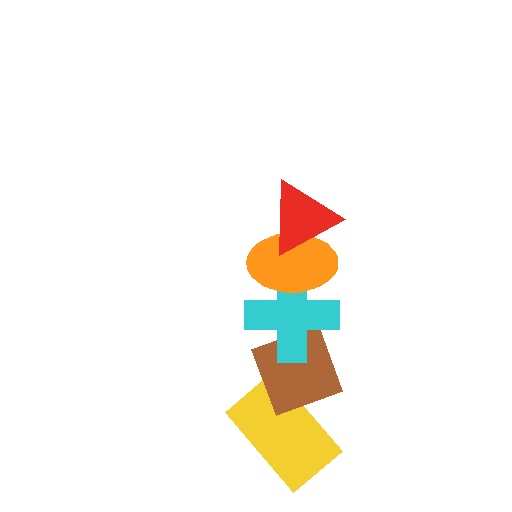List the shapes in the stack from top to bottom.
From top to bottom: the red triangle, the orange ellipse, the cyan cross, the brown diamond, the yellow rectangle.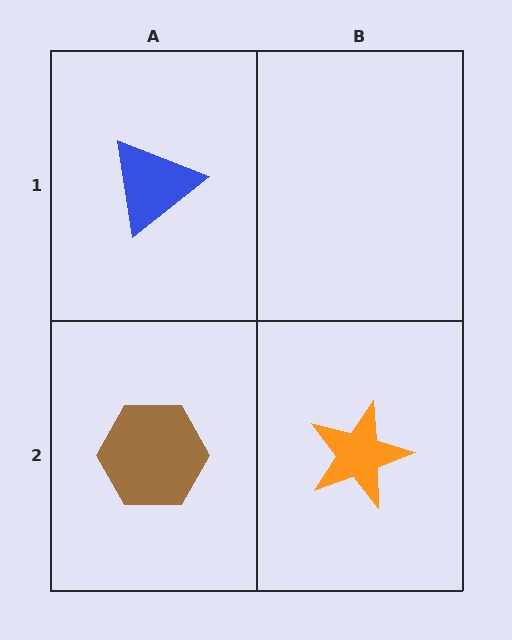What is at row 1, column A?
A blue triangle.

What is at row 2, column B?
An orange star.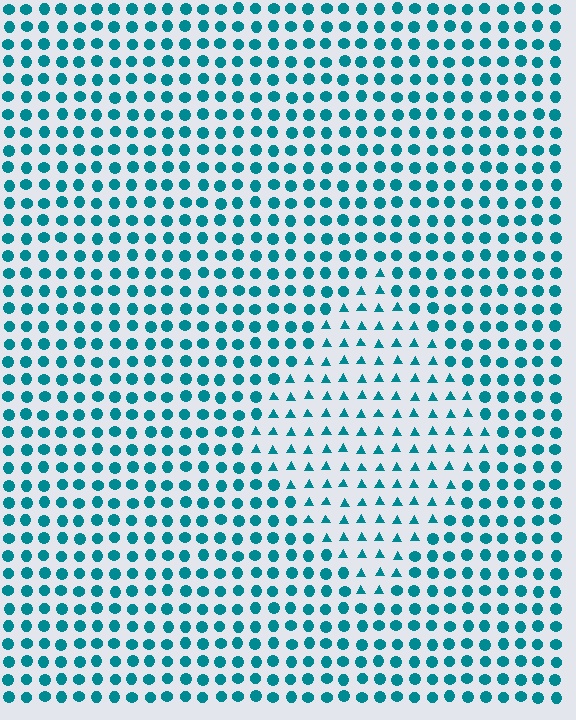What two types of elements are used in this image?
The image uses triangles inside the diamond region and circles outside it.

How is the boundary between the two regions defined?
The boundary is defined by a change in element shape: triangles inside vs. circles outside. All elements share the same color and spacing.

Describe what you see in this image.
The image is filled with small teal elements arranged in a uniform grid. A diamond-shaped region contains triangles, while the surrounding area contains circles. The boundary is defined purely by the change in element shape.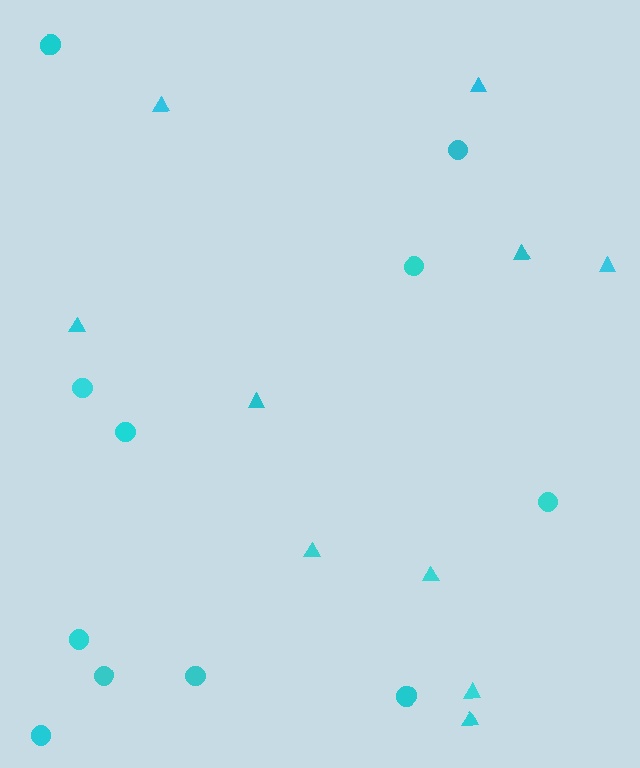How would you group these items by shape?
There are 2 groups: one group of triangles (10) and one group of circles (11).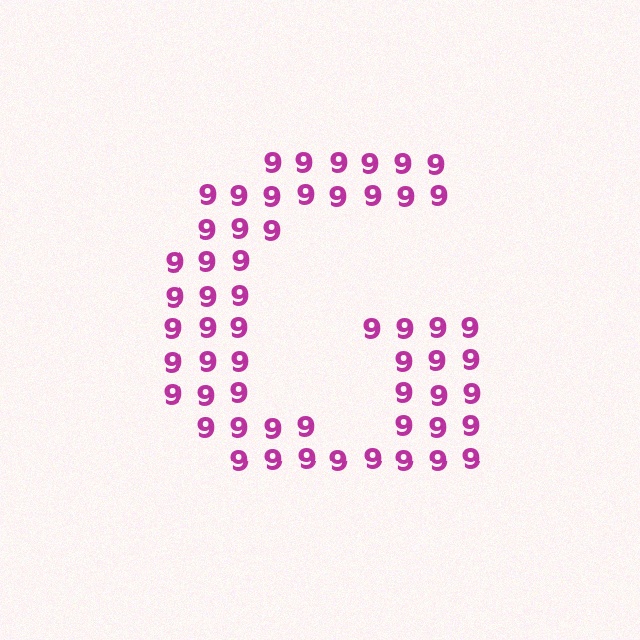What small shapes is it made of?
It is made of small digit 9's.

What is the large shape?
The large shape is the letter G.